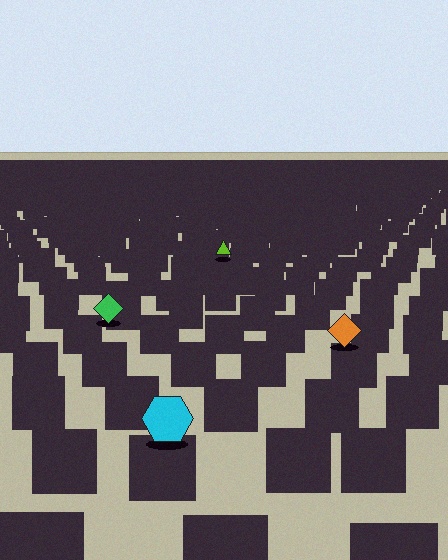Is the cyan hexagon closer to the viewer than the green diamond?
Yes. The cyan hexagon is closer — you can tell from the texture gradient: the ground texture is coarser near it.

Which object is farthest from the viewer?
The lime triangle is farthest from the viewer. It appears smaller and the ground texture around it is denser.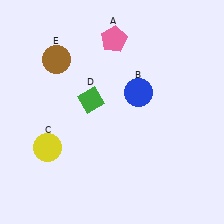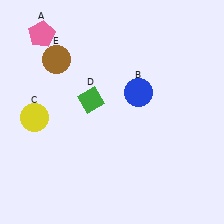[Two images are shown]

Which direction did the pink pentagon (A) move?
The pink pentagon (A) moved left.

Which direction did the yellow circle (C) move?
The yellow circle (C) moved up.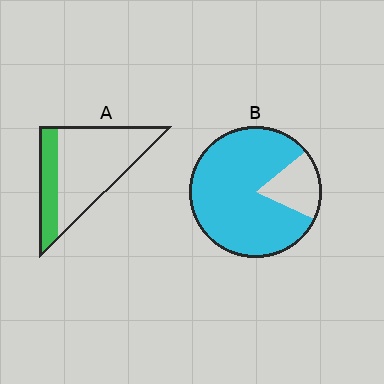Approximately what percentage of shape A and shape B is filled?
A is approximately 25% and B is approximately 80%.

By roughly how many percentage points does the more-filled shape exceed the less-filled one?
By roughly 55 percentage points (B over A).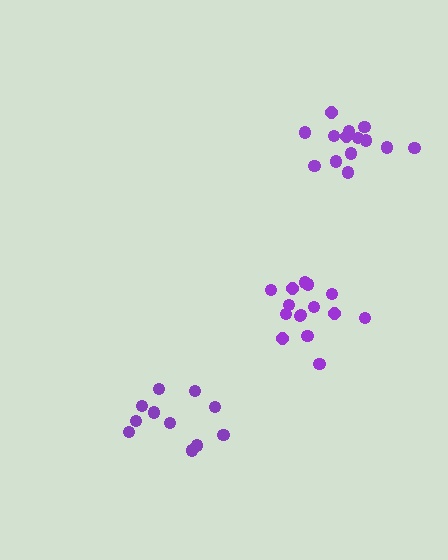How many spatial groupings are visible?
There are 3 spatial groupings.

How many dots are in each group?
Group 1: 15 dots, Group 2: 11 dots, Group 3: 14 dots (40 total).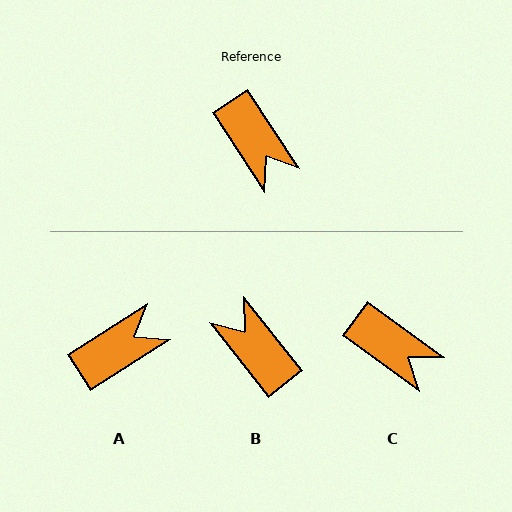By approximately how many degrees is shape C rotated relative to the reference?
Approximately 21 degrees counter-clockwise.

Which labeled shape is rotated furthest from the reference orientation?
B, about 175 degrees away.